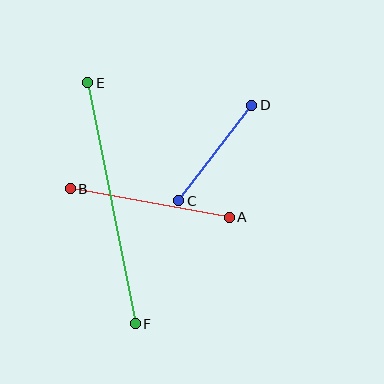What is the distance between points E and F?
The distance is approximately 246 pixels.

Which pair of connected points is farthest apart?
Points E and F are farthest apart.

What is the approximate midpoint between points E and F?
The midpoint is at approximately (111, 203) pixels.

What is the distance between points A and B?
The distance is approximately 161 pixels.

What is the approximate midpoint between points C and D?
The midpoint is at approximately (215, 153) pixels.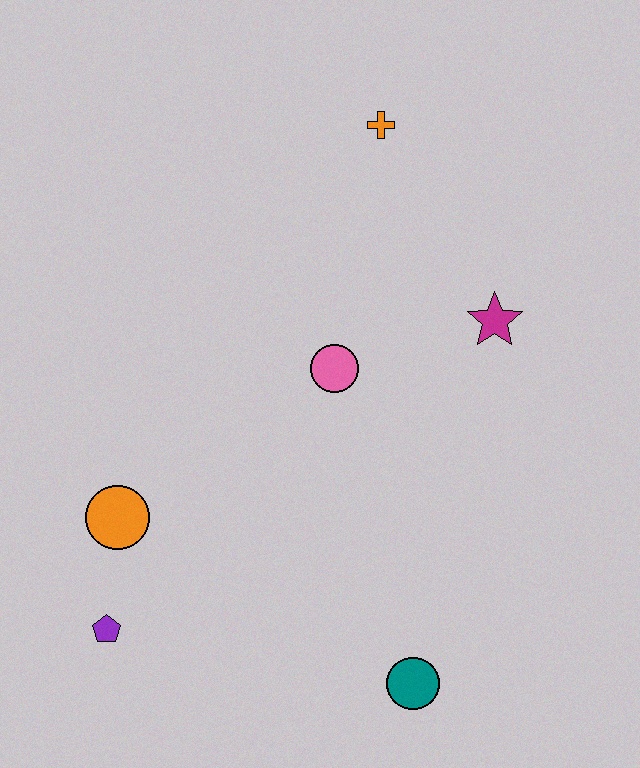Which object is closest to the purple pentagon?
The orange circle is closest to the purple pentagon.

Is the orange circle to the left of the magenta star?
Yes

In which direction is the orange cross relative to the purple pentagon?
The orange cross is above the purple pentagon.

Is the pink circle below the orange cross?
Yes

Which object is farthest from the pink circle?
The purple pentagon is farthest from the pink circle.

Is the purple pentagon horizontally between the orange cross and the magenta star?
No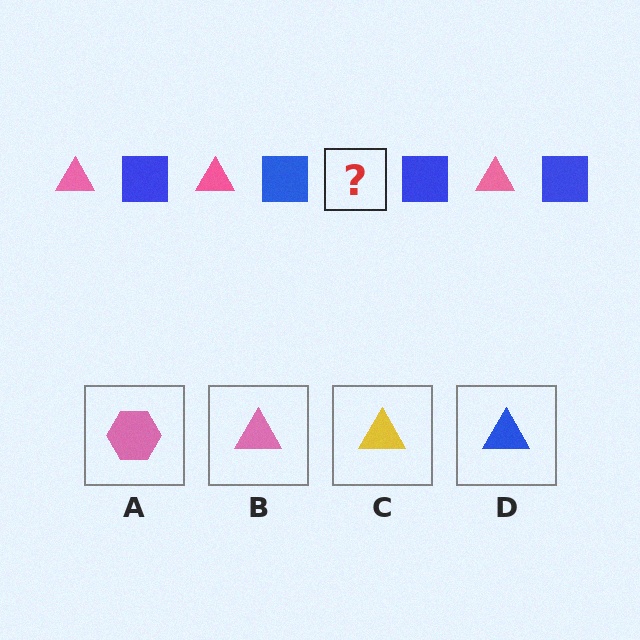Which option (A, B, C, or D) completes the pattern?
B.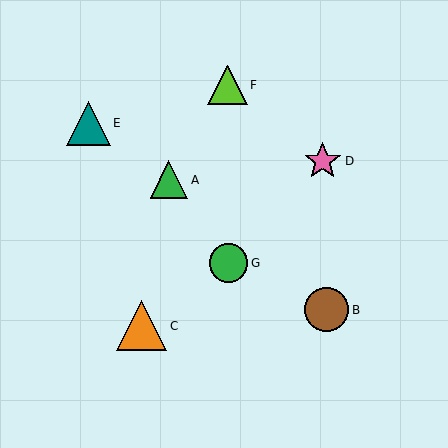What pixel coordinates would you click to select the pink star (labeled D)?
Click at (323, 161) to select the pink star D.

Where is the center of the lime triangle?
The center of the lime triangle is at (228, 85).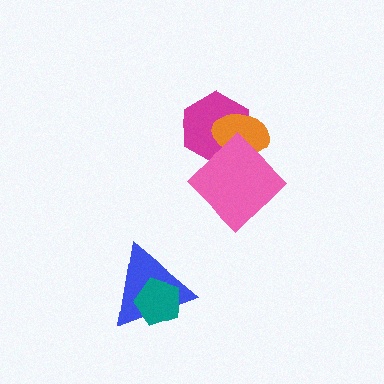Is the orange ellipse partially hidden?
Yes, it is partially covered by another shape.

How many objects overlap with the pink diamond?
2 objects overlap with the pink diamond.